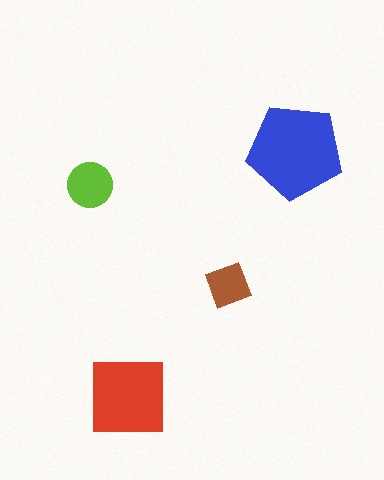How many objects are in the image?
There are 4 objects in the image.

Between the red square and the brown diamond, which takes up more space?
The red square.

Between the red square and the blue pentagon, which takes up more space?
The blue pentagon.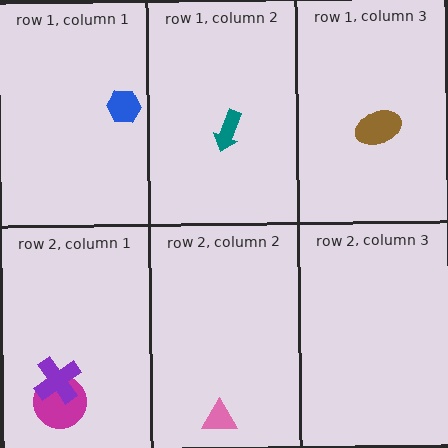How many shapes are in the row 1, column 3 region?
1.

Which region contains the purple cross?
The row 2, column 1 region.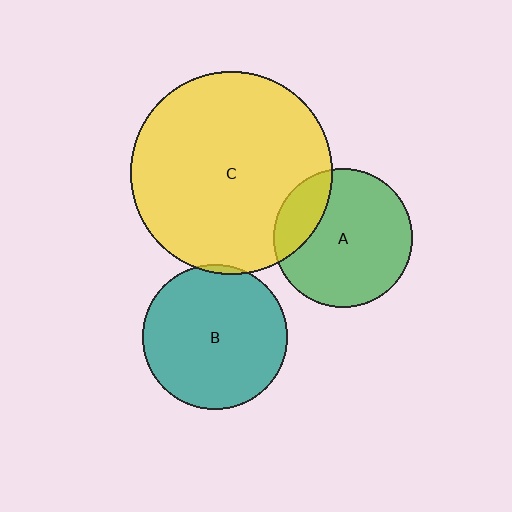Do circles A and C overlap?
Yes.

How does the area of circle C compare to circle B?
Approximately 1.9 times.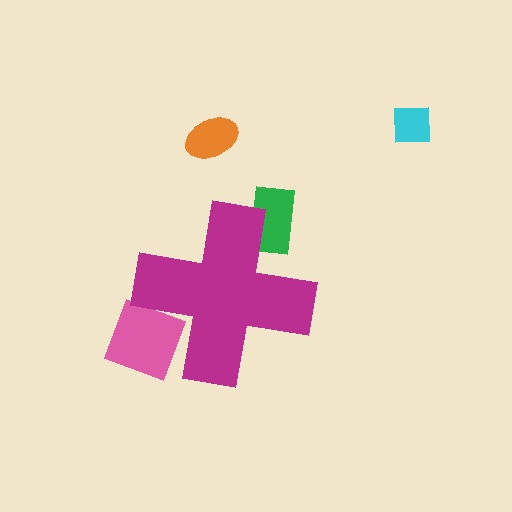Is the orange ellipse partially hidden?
No, the orange ellipse is fully visible.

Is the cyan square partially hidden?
No, the cyan square is fully visible.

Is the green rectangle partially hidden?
Yes, the green rectangle is partially hidden behind the magenta cross.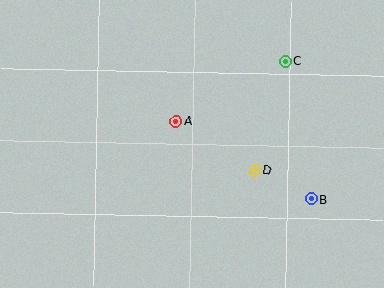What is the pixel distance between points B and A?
The distance between B and A is 156 pixels.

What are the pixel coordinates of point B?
Point B is at (311, 199).